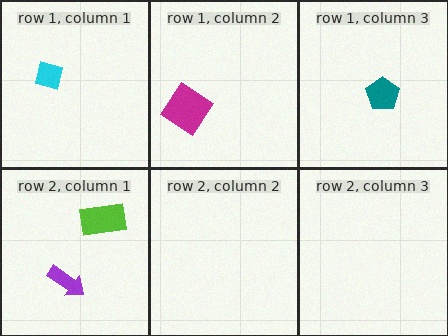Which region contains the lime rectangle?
The row 2, column 1 region.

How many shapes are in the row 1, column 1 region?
1.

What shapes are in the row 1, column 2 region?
The magenta diamond.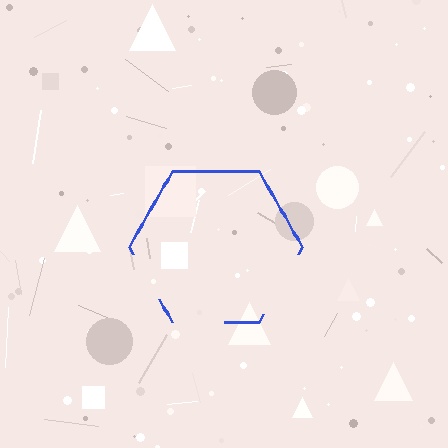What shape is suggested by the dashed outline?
The dashed outline suggests a hexagon.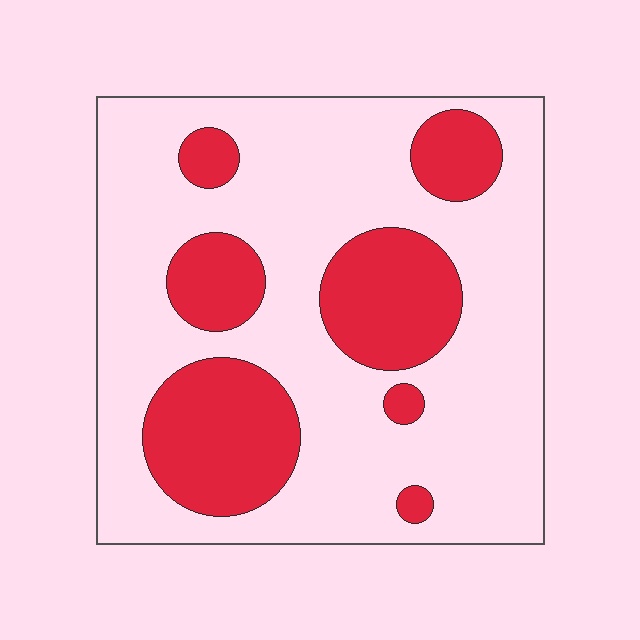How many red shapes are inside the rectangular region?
7.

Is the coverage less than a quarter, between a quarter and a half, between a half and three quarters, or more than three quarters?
Between a quarter and a half.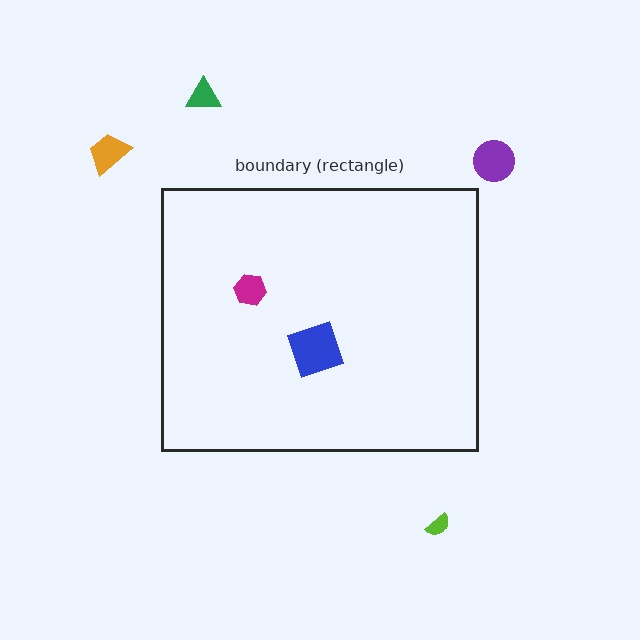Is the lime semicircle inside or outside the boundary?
Outside.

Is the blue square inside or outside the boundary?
Inside.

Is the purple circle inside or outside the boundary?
Outside.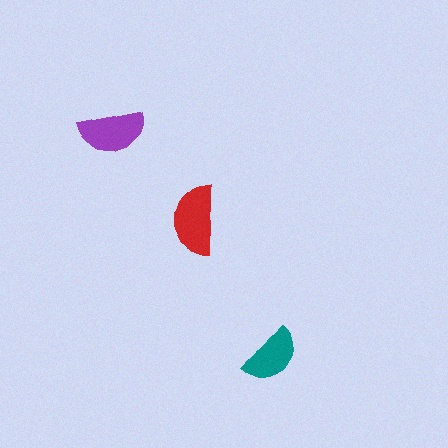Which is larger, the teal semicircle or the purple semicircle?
The purple one.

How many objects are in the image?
There are 3 objects in the image.